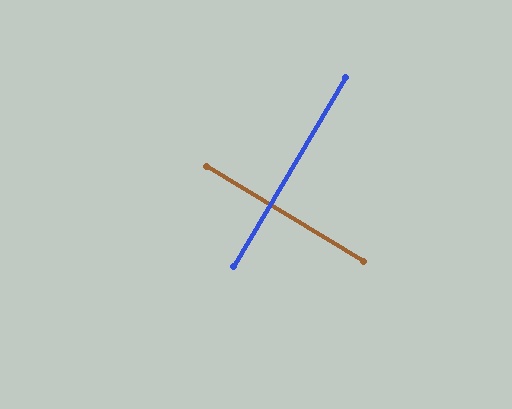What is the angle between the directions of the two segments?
Approximately 90 degrees.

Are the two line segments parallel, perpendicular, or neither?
Perpendicular — they meet at approximately 90°.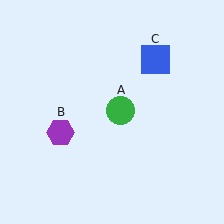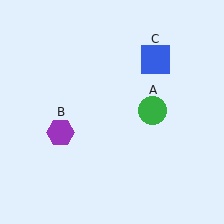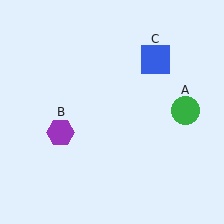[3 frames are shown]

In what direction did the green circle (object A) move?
The green circle (object A) moved right.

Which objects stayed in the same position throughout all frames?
Purple hexagon (object B) and blue square (object C) remained stationary.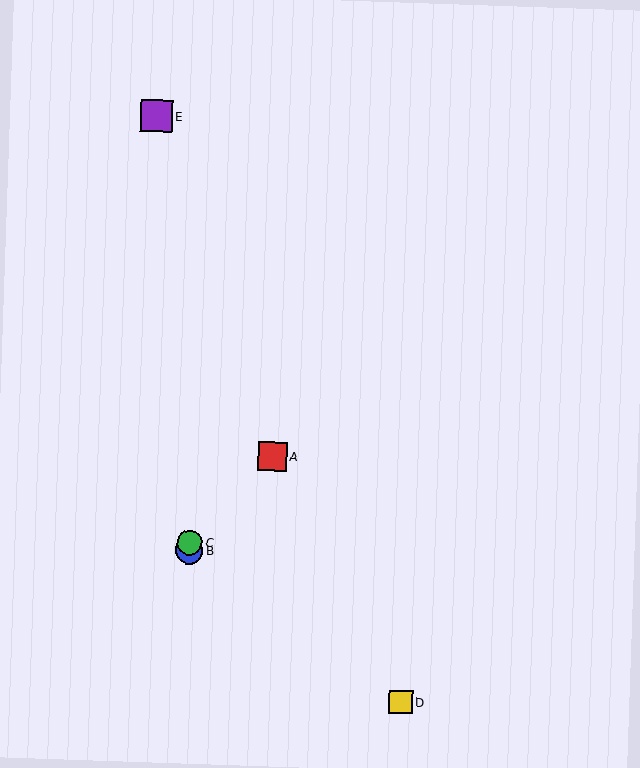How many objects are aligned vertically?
2 objects (B, C) are aligned vertically.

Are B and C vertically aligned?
Yes, both are at x≈189.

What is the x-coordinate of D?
Object D is at x≈401.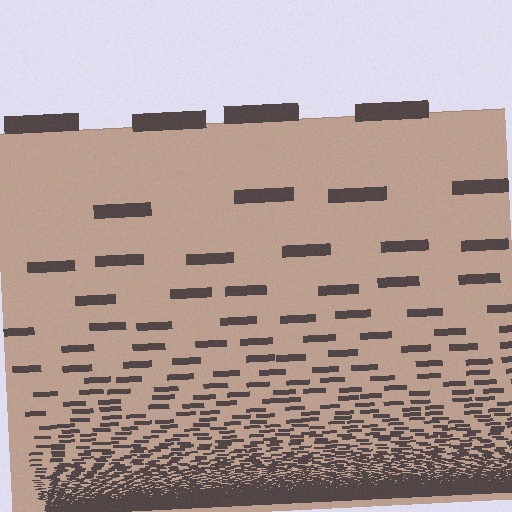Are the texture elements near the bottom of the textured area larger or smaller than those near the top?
Smaller. The gradient is inverted — elements near the bottom are smaller and denser.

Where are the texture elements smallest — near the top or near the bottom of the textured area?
Near the bottom.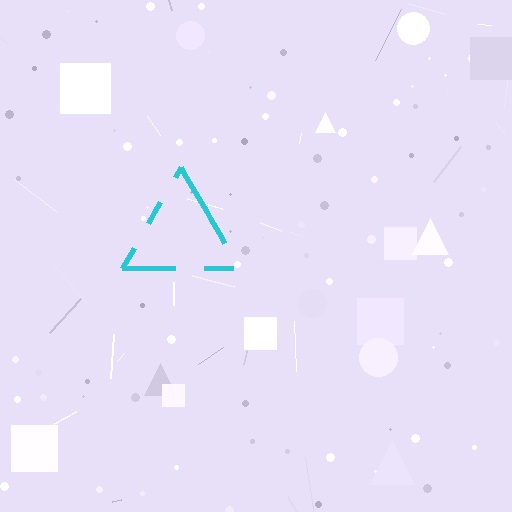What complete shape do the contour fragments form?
The contour fragments form a triangle.